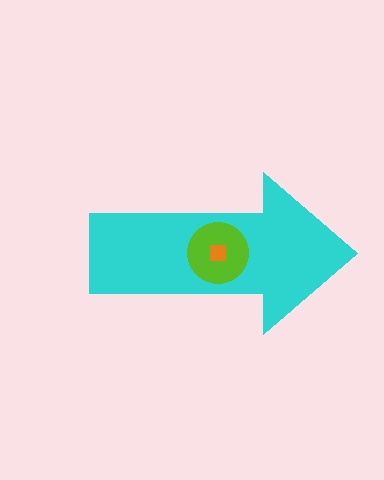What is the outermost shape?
The cyan arrow.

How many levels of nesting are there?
3.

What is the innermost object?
The orange square.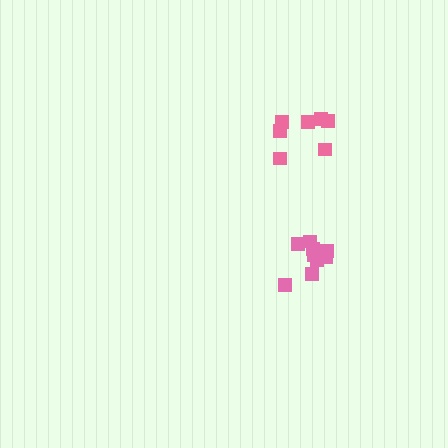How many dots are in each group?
Group 1: 7 dots, Group 2: 9 dots (16 total).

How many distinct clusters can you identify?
There are 2 distinct clusters.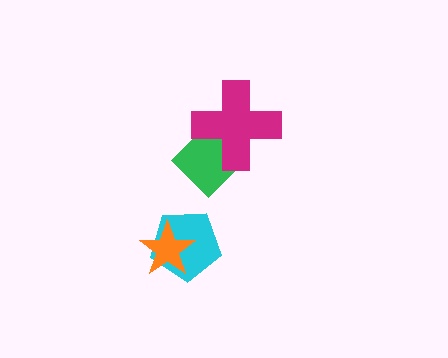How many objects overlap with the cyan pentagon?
1 object overlaps with the cyan pentagon.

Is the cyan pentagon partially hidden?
Yes, it is partially covered by another shape.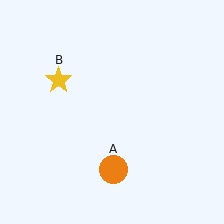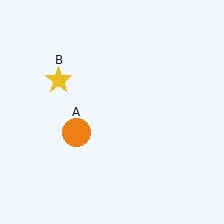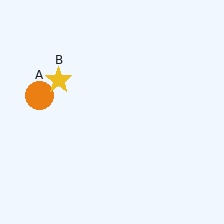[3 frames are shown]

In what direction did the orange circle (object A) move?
The orange circle (object A) moved up and to the left.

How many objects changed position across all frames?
1 object changed position: orange circle (object A).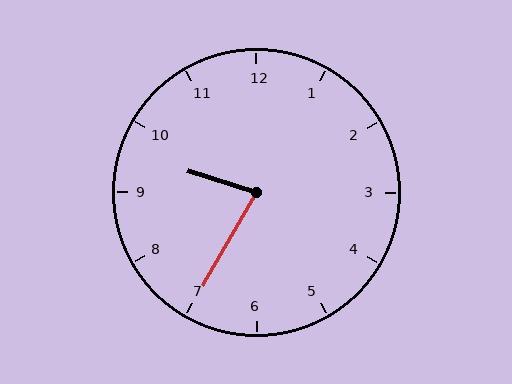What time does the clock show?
9:35.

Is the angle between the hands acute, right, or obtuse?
It is acute.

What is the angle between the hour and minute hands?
Approximately 78 degrees.